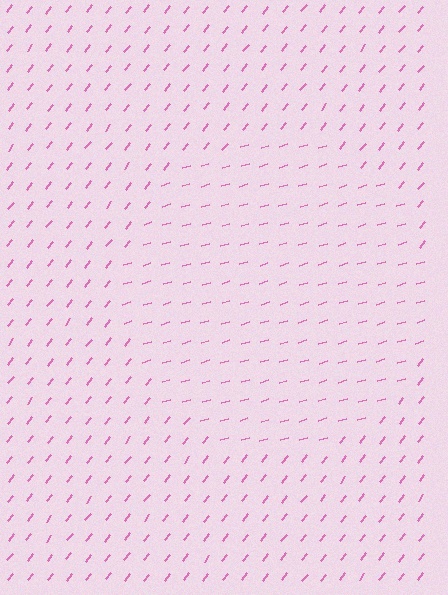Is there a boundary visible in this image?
Yes, there is a texture boundary formed by a change in line orientation.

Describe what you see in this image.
The image is filled with small pink line segments. A circle region in the image has lines oriented differently from the surrounding lines, creating a visible texture boundary.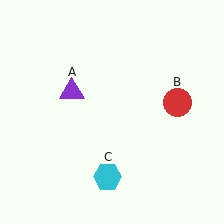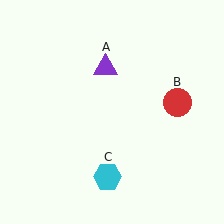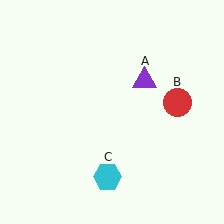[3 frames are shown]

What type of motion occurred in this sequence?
The purple triangle (object A) rotated clockwise around the center of the scene.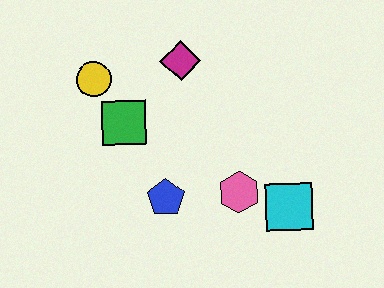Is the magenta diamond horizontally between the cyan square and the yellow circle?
Yes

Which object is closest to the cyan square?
The pink hexagon is closest to the cyan square.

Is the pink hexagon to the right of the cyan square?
No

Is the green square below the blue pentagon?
No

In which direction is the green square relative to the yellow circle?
The green square is below the yellow circle.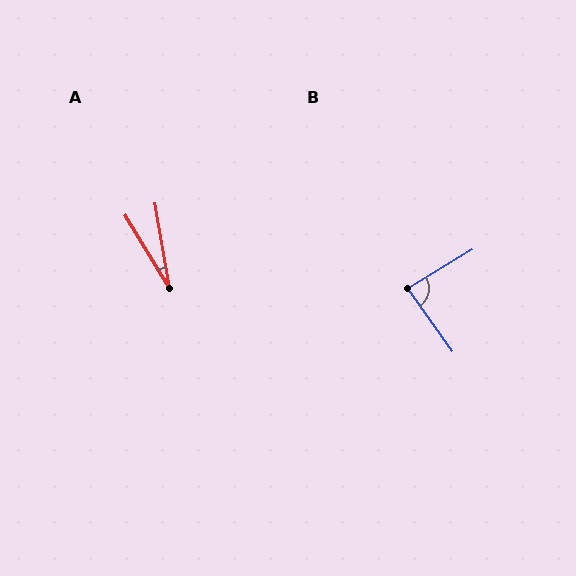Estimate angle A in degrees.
Approximately 22 degrees.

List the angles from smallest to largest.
A (22°), B (86°).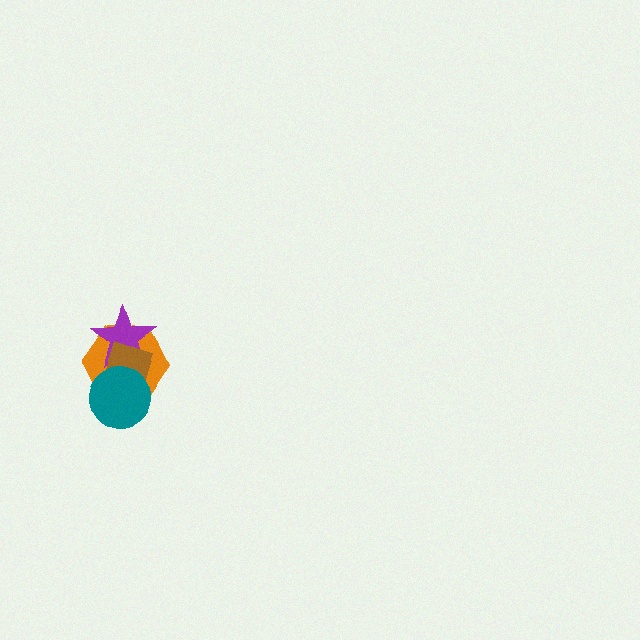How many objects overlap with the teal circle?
3 objects overlap with the teal circle.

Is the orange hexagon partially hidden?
Yes, it is partially covered by another shape.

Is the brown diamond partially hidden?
Yes, it is partially covered by another shape.